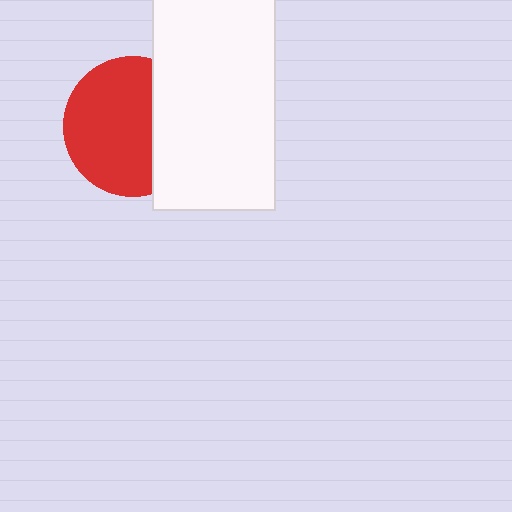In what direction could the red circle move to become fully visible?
The red circle could move left. That would shift it out from behind the white rectangle entirely.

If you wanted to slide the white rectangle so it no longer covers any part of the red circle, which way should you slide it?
Slide it right — that is the most direct way to separate the two shapes.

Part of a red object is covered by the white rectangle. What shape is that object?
It is a circle.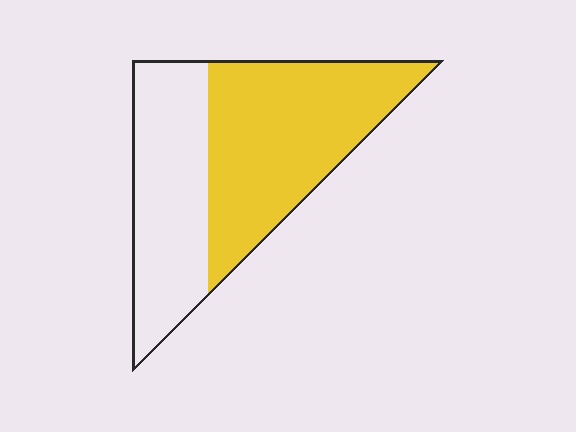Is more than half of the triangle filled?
Yes.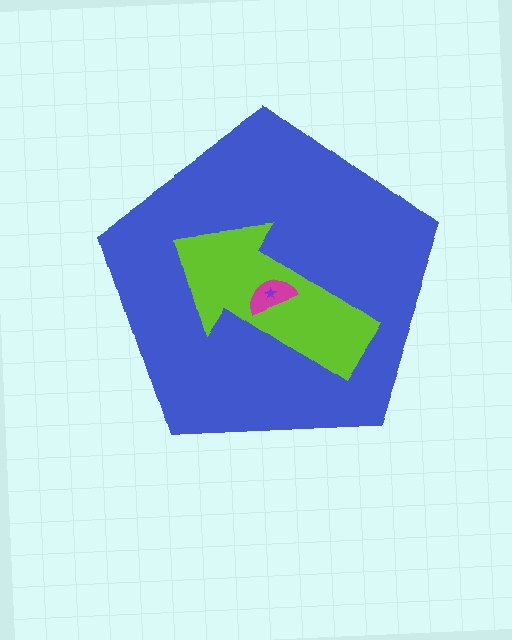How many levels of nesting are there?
4.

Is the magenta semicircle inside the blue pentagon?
Yes.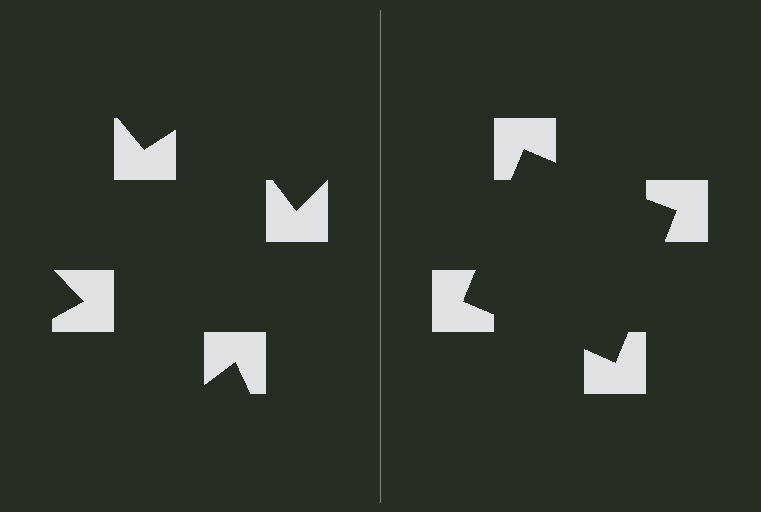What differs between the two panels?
The notched squares are positioned identically on both sides; only the wedge orientations differ. On the right they align to a square; on the left they are misaligned.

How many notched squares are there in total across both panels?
8 — 4 on each side.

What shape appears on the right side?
An illusory square.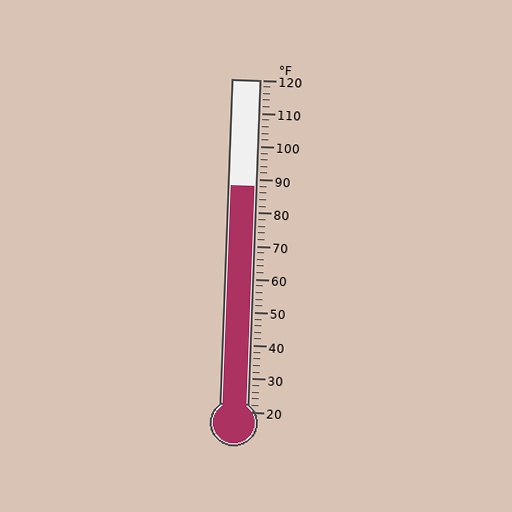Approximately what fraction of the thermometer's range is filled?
The thermometer is filled to approximately 70% of its range.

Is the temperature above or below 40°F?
The temperature is above 40°F.